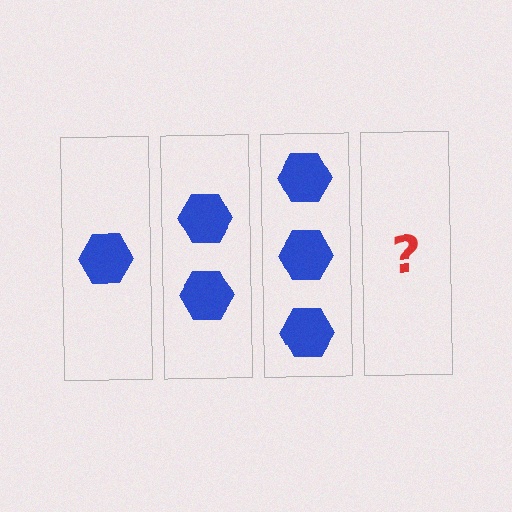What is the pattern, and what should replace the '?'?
The pattern is that each step adds one more hexagon. The '?' should be 4 hexagons.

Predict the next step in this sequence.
The next step is 4 hexagons.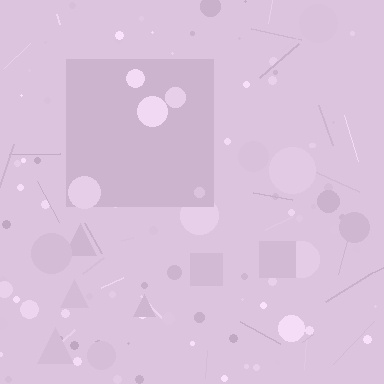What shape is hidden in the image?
A square is hidden in the image.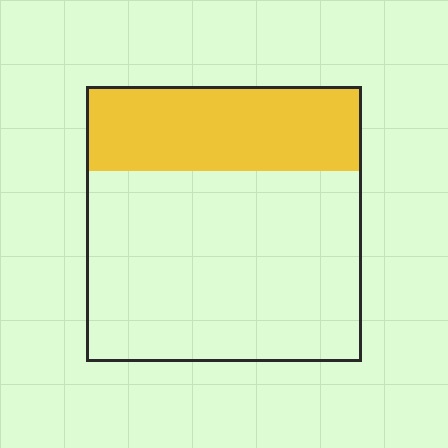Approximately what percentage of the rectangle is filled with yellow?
Approximately 30%.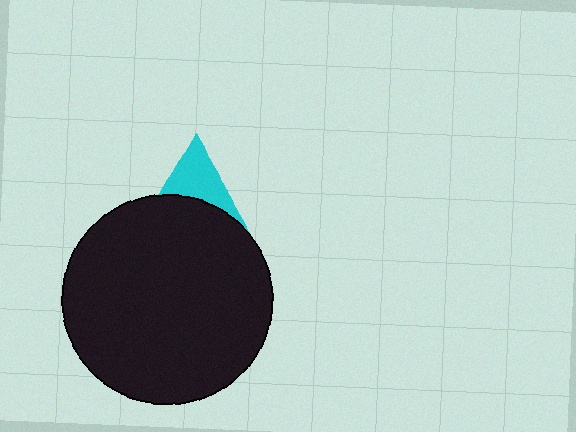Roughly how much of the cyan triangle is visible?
A small part of it is visible (roughly 41%).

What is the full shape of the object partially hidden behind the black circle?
The partially hidden object is a cyan triangle.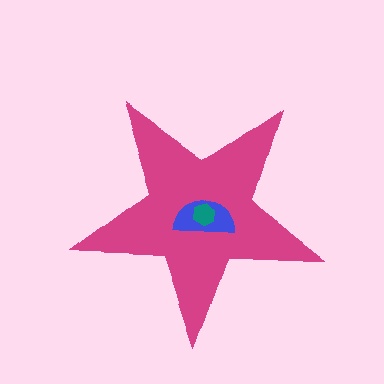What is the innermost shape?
The teal hexagon.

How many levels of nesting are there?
3.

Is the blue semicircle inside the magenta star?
Yes.